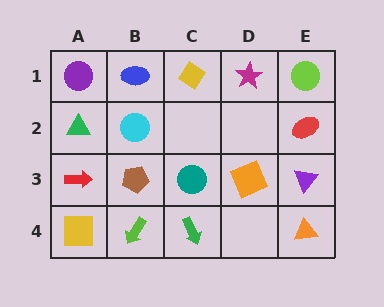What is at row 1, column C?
A yellow diamond.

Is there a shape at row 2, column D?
No, that cell is empty.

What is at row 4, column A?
A yellow square.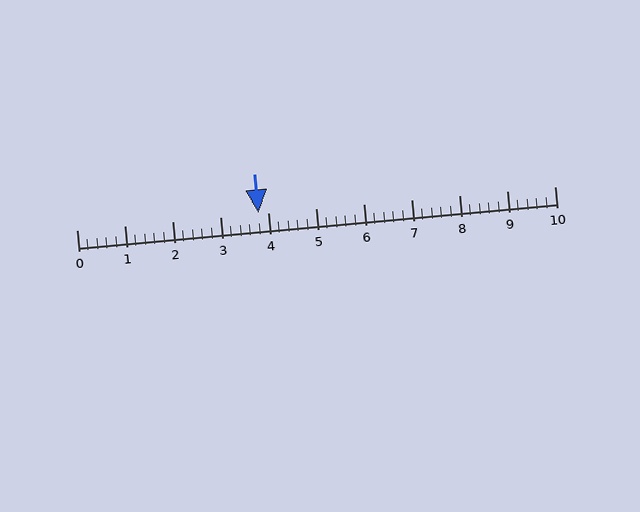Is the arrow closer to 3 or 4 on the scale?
The arrow is closer to 4.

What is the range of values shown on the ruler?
The ruler shows values from 0 to 10.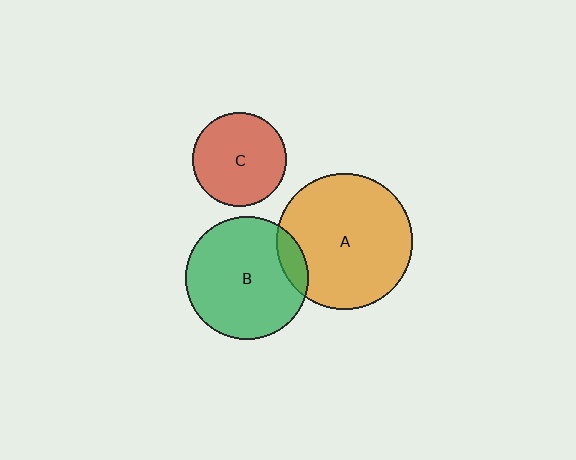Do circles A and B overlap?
Yes.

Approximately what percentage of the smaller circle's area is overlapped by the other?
Approximately 10%.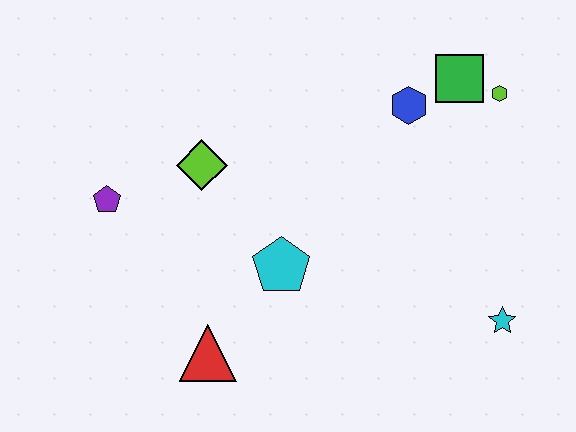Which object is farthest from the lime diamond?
The cyan star is farthest from the lime diamond.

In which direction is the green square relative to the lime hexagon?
The green square is to the left of the lime hexagon.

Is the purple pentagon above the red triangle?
Yes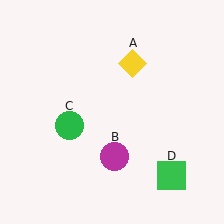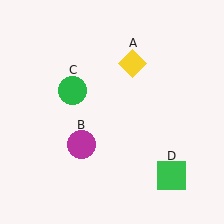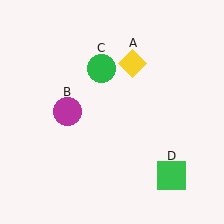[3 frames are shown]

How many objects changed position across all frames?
2 objects changed position: magenta circle (object B), green circle (object C).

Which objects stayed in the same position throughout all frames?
Yellow diamond (object A) and green square (object D) remained stationary.